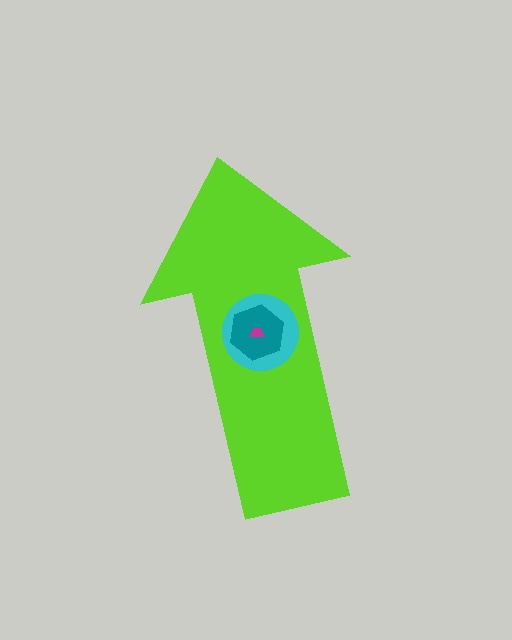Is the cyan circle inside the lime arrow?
Yes.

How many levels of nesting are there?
4.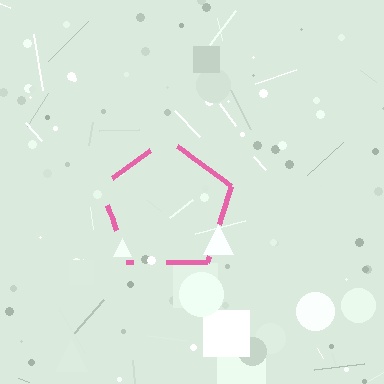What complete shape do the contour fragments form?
The contour fragments form a pentagon.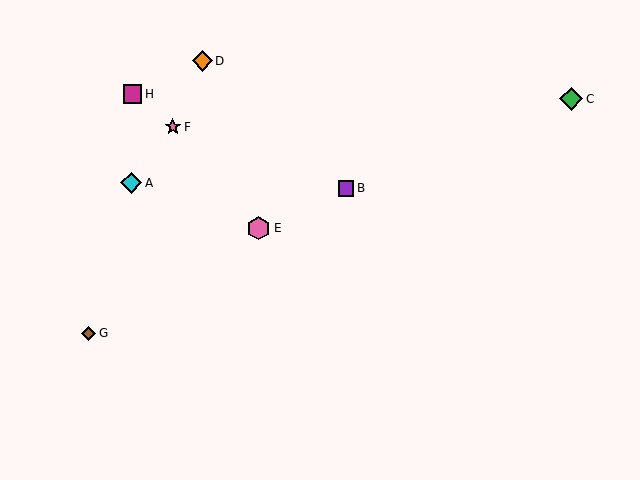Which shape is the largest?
The pink hexagon (labeled E) is the largest.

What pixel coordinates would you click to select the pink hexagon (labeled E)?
Click at (259, 228) to select the pink hexagon E.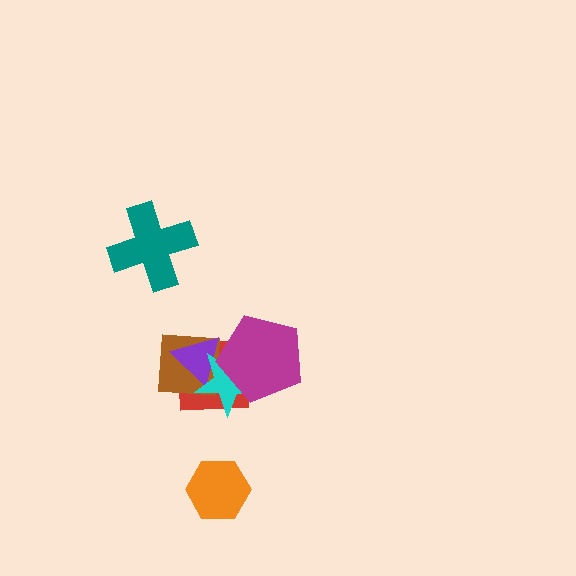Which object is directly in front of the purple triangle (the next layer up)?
The cyan star is directly in front of the purple triangle.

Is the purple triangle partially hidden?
Yes, it is partially covered by another shape.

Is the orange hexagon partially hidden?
No, no other shape covers it.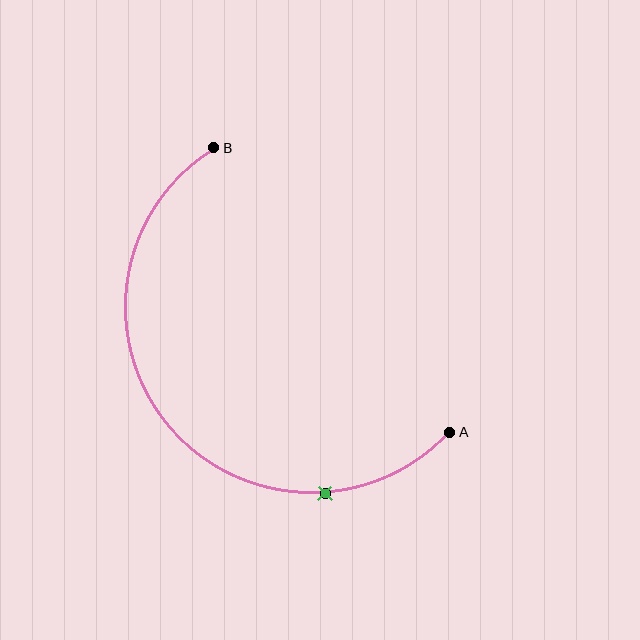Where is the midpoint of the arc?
The arc midpoint is the point on the curve farthest from the straight line joining A and B. It sits below and to the left of that line.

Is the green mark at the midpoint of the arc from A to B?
No. The green mark lies on the arc but is closer to endpoint A. The arc midpoint would be at the point on the curve equidistant along the arc from both A and B.